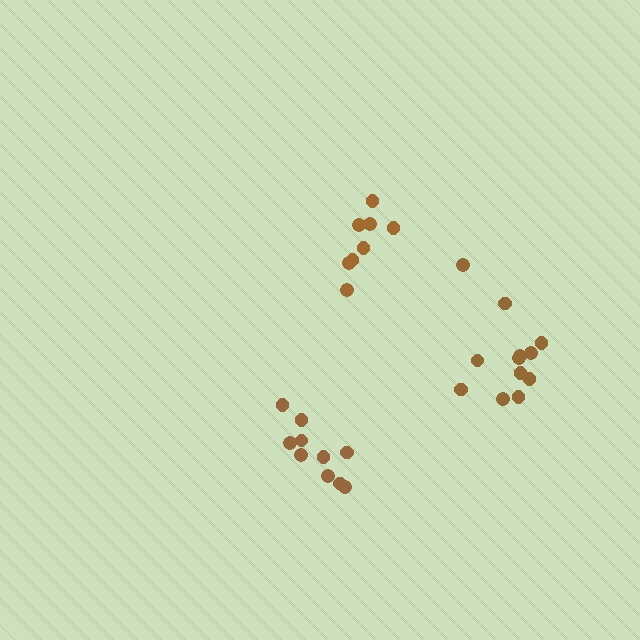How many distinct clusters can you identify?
There are 3 distinct clusters.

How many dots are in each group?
Group 1: 10 dots, Group 2: 8 dots, Group 3: 12 dots (30 total).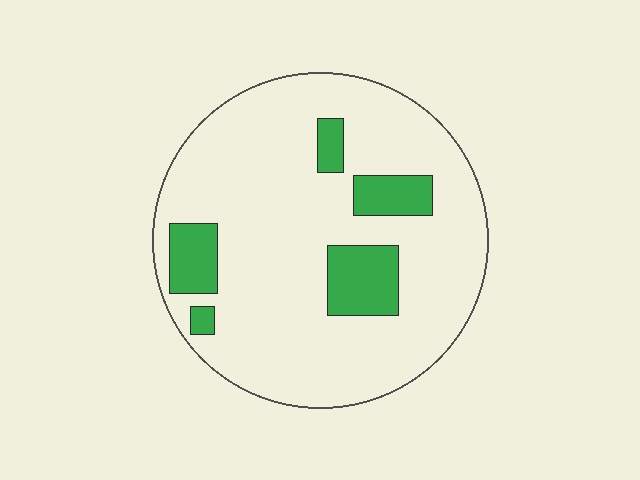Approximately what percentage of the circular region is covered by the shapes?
Approximately 15%.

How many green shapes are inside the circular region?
5.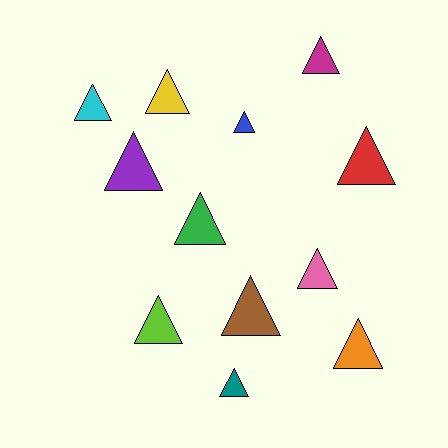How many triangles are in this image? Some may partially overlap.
There are 12 triangles.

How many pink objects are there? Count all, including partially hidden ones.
There is 1 pink object.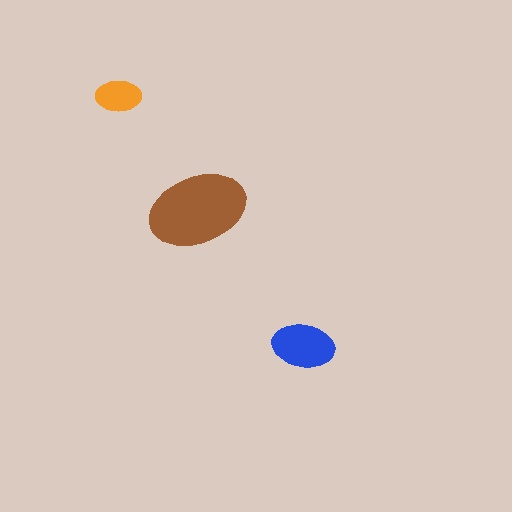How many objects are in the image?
There are 3 objects in the image.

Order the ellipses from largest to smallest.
the brown one, the blue one, the orange one.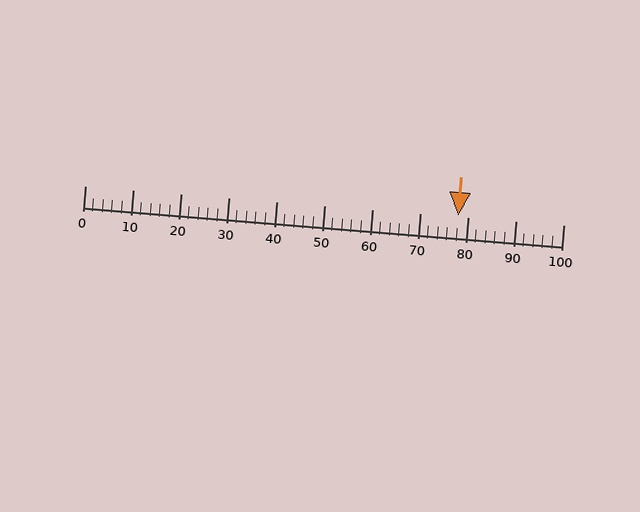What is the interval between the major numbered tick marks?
The major tick marks are spaced 10 units apart.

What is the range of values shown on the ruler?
The ruler shows values from 0 to 100.